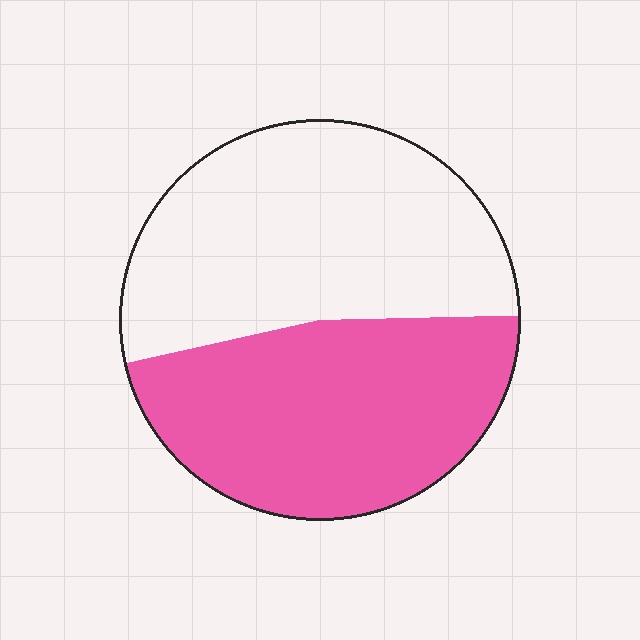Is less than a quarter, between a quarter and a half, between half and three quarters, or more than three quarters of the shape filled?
Between a quarter and a half.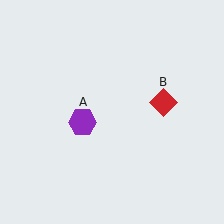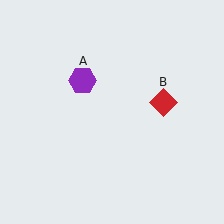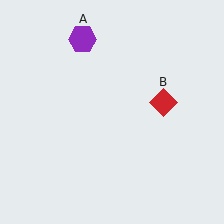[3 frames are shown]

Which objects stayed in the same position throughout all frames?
Red diamond (object B) remained stationary.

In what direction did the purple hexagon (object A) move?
The purple hexagon (object A) moved up.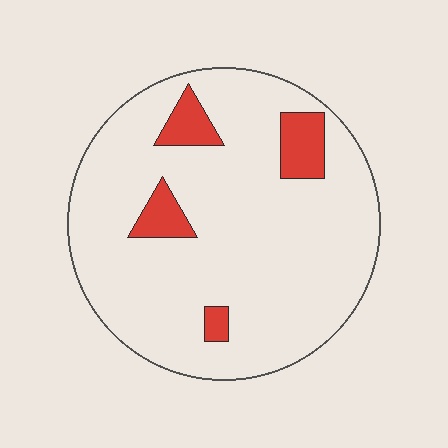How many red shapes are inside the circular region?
4.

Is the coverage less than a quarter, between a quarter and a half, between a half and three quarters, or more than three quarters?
Less than a quarter.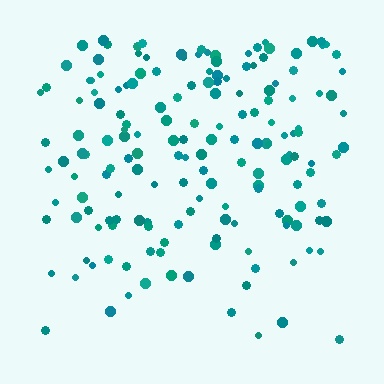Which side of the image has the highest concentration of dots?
The top.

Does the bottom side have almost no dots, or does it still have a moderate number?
Still a moderate number, just noticeably fewer than the top.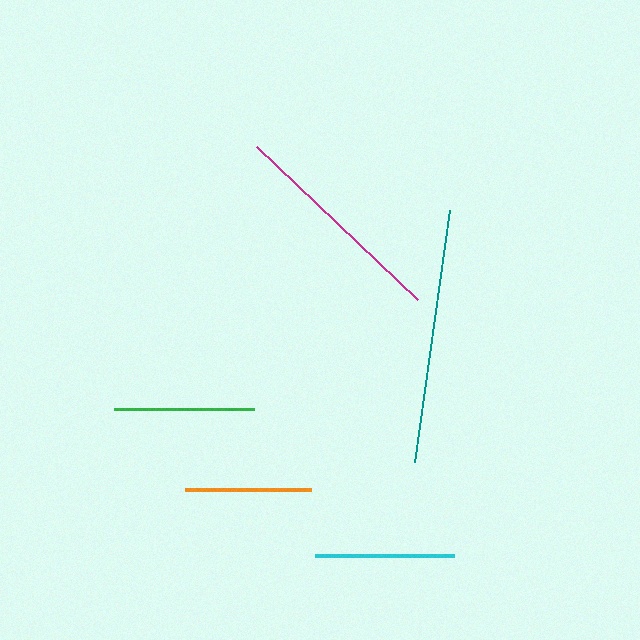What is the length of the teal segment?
The teal segment is approximately 254 pixels long.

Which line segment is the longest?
The teal line is the longest at approximately 254 pixels.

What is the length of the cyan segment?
The cyan segment is approximately 139 pixels long.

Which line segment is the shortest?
The orange line is the shortest at approximately 126 pixels.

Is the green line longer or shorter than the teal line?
The teal line is longer than the green line.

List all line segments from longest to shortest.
From longest to shortest: teal, magenta, green, cyan, orange.